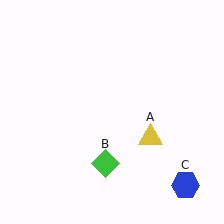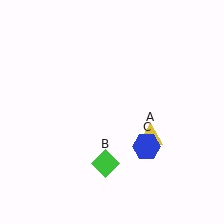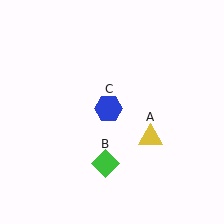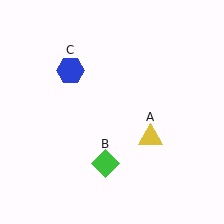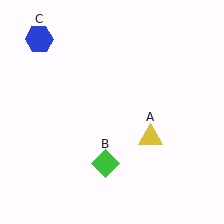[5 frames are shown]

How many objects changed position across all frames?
1 object changed position: blue hexagon (object C).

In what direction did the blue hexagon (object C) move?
The blue hexagon (object C) moved up and to the left.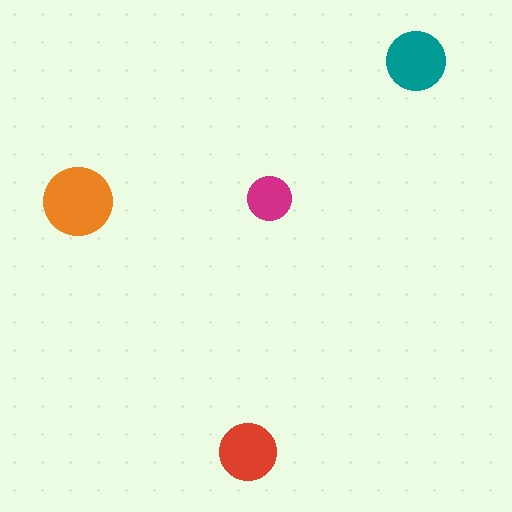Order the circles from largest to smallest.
the orange one, the teal one, the red one, the magenta one.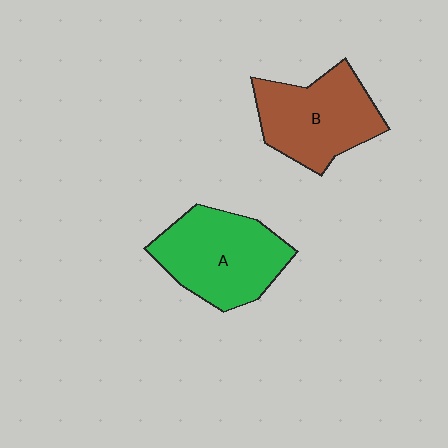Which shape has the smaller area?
Shape B (brown).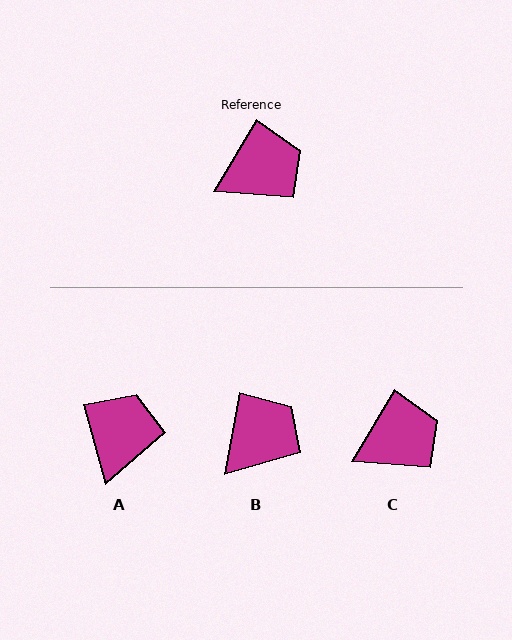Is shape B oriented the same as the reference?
No, it is off by about 20 degrees.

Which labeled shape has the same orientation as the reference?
C.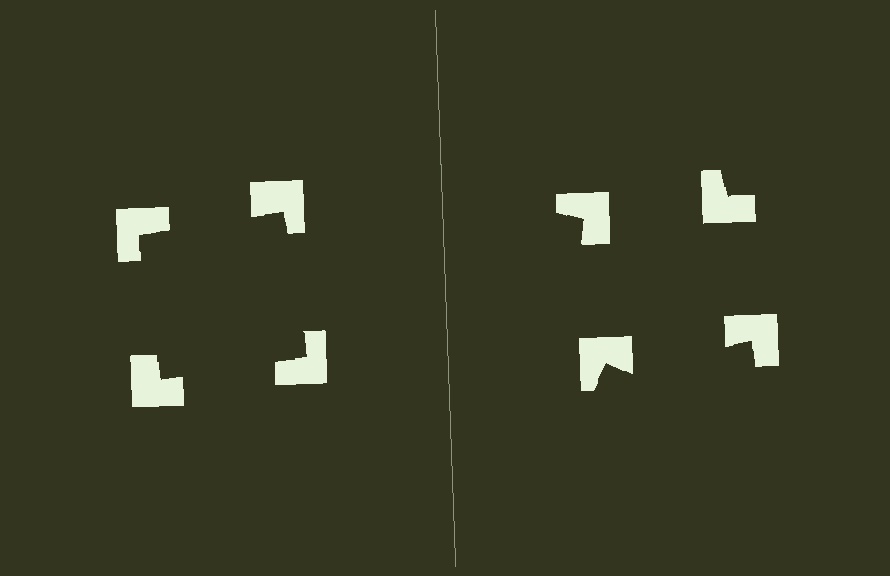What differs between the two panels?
The notched squares are positioned identically on both sides; only the wedge orientations differ. On the left they align to a square; on the right they are misaligned.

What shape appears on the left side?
An illusory square.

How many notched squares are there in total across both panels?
8 — 4 on each side.